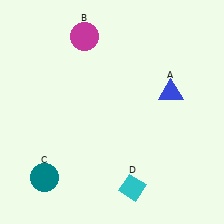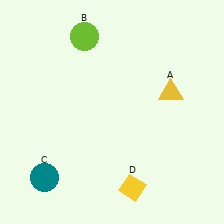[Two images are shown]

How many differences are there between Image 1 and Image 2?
There are 3 differences between the two images.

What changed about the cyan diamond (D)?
In Image 1, D is cyan. In Image 2, it changed to yellow.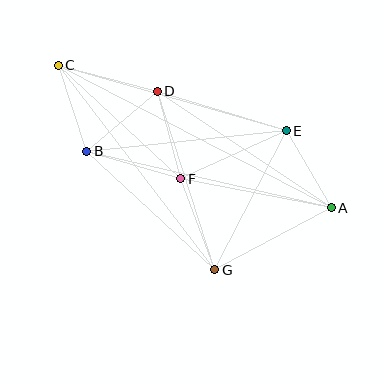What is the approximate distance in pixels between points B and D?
The distance between B and D is approximately 92 pixels.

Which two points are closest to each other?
Points A and E are closest to each other.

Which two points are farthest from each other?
Points A and C are farthest from each other.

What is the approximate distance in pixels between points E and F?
The distance between E and F is approximately 116 pixels.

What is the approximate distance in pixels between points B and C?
The distance between B and C is approximately 91 pixels.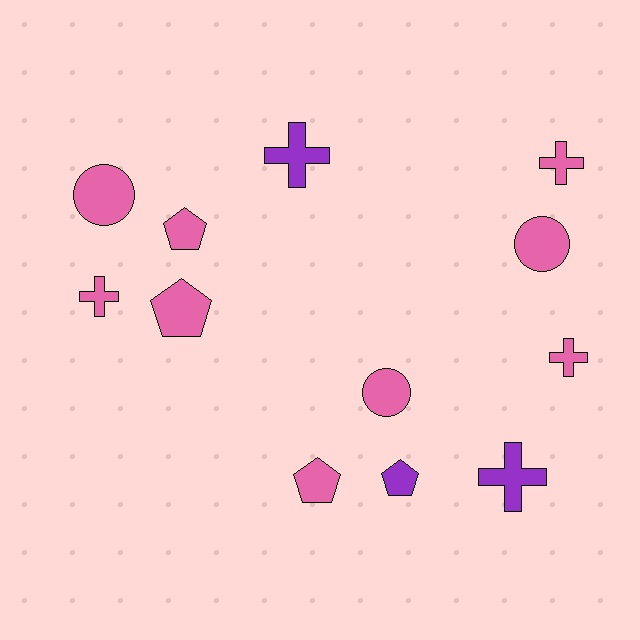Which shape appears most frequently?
Cross, with 5 objects.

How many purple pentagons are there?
There is 1 purple pentagon.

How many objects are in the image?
There are 12 objects.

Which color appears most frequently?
Pink, with 9 objects.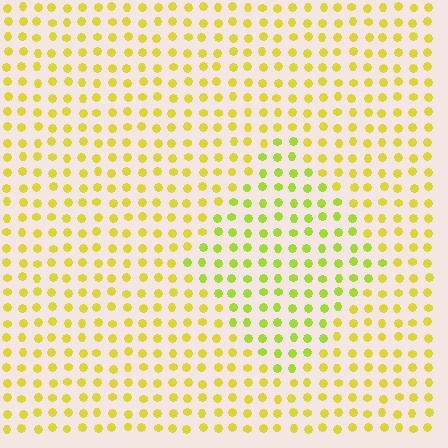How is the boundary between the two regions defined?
The boundary is defined purely by a slight shift in hue (about 24 degrees). Spacing, size, and orientation are identical on both sides.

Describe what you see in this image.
The image is filled with small yellow elements in a uniform arrangement. A diamond-shaped region is visible where the elements are tinted to a slightly different hue, forming a subtle color boundary.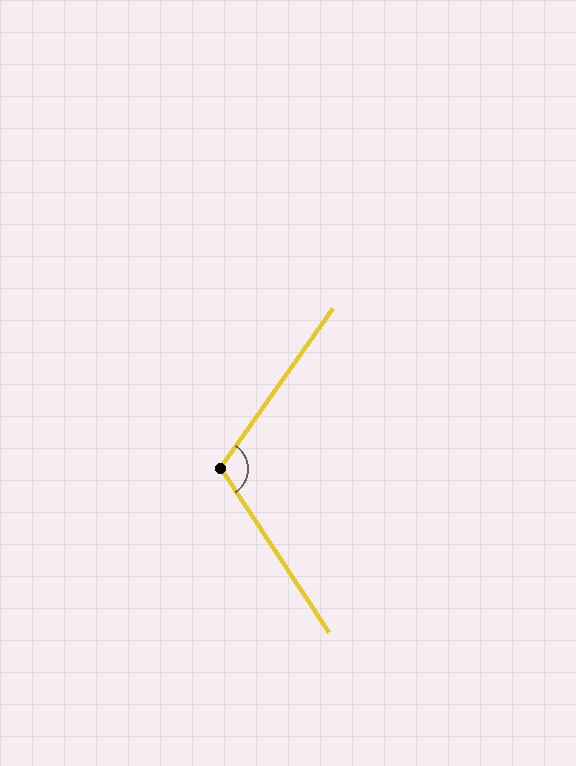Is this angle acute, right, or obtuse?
It is obtuse.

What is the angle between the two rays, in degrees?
Approximately 111 degrees.